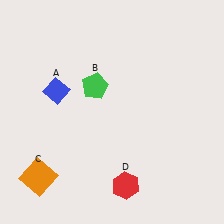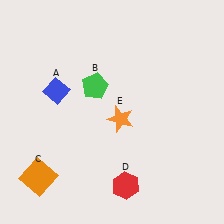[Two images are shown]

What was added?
An orange star (E) was added in Image 2.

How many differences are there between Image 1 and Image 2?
There is 1 difference between the two images.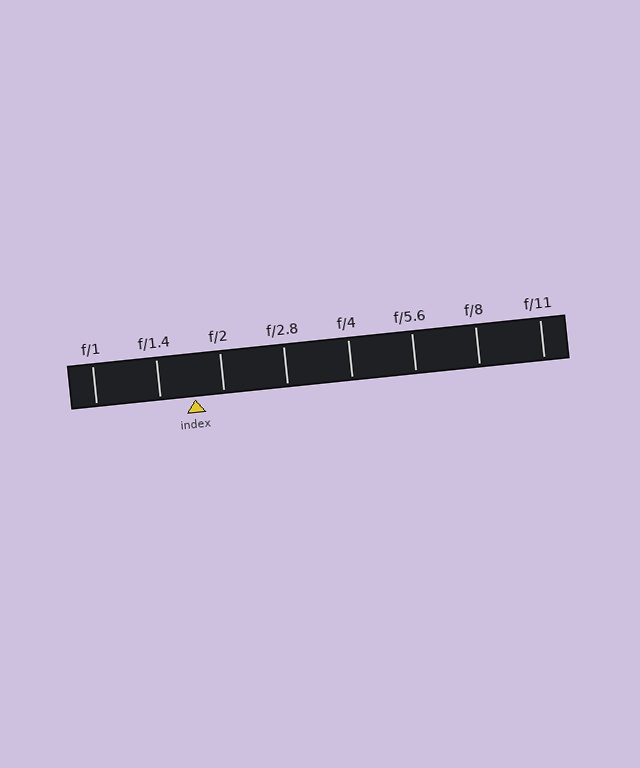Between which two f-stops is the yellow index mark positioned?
The index mark is between f/1.4 and f/2.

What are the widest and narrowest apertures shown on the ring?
The widest aperture shown is f/1 and the narrowest is f/11.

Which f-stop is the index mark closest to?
The index mark is closest to f/2.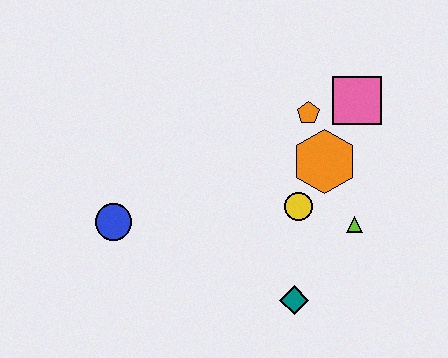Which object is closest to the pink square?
The orange pentagon is closest to the pink square.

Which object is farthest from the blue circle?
The pink square is farthest from the blue circle.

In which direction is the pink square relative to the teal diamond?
The pink square is above the teal diamond.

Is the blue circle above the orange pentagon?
No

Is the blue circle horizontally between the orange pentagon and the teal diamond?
No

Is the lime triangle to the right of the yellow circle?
Yes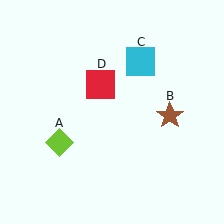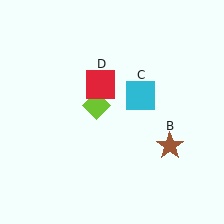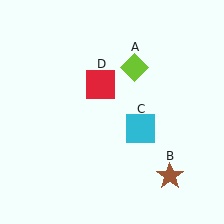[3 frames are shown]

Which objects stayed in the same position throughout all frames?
Red square (object D) remained stationary.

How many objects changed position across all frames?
3 objects changed position: lime diamond (object A), brown star (object B), cyan square (object C).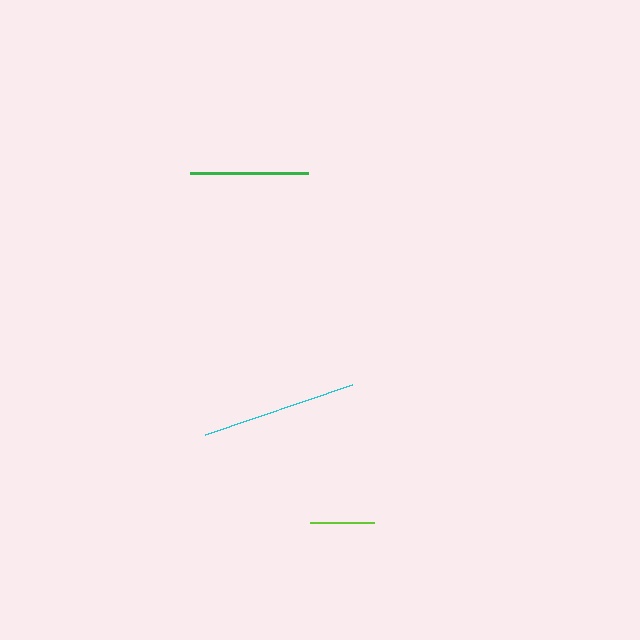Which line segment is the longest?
The cyan line is the longest at approximately 156 pixels.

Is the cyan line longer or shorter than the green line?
The cyan line is longer than the green line.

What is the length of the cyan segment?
The cyan segment is approximately 156 pixels long.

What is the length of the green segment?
The green segment is approximately 118 pixels long.